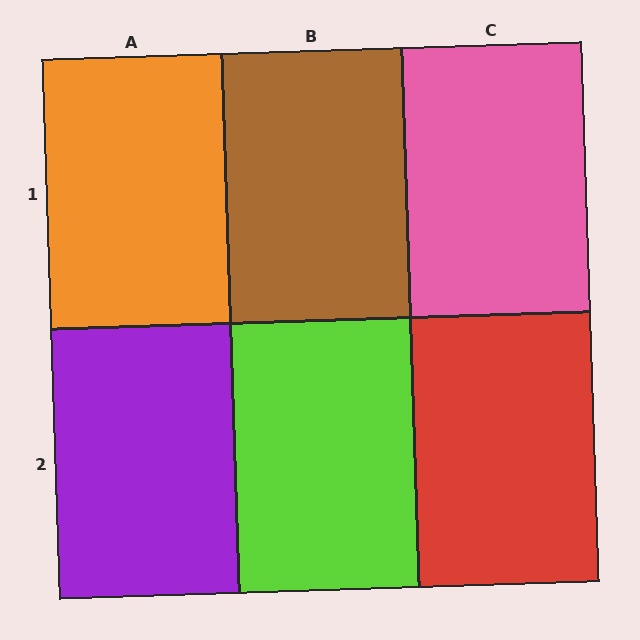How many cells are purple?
1 cell is purple.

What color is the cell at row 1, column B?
Brown.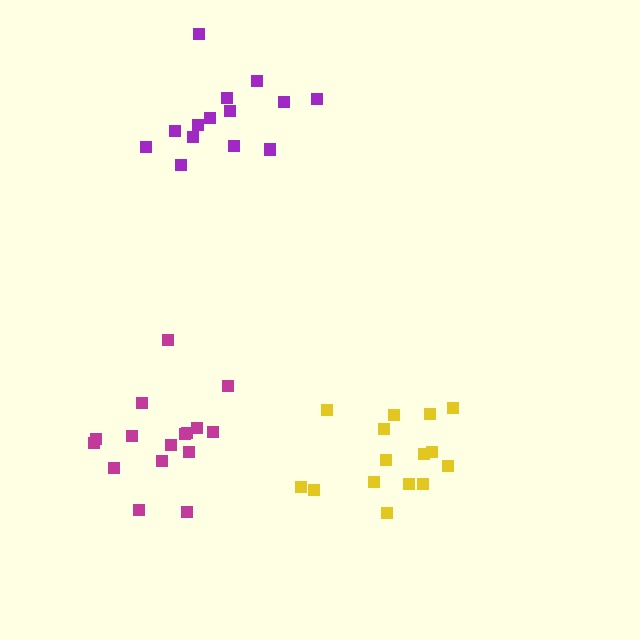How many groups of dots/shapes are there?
There are 3 groups.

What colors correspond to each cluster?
The clusters are colored: yellow, purple, magenta.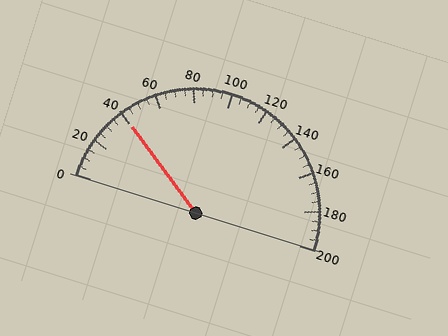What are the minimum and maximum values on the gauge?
The gauge ranges from 0 to 200.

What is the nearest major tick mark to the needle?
The nearest major tick mark is 40.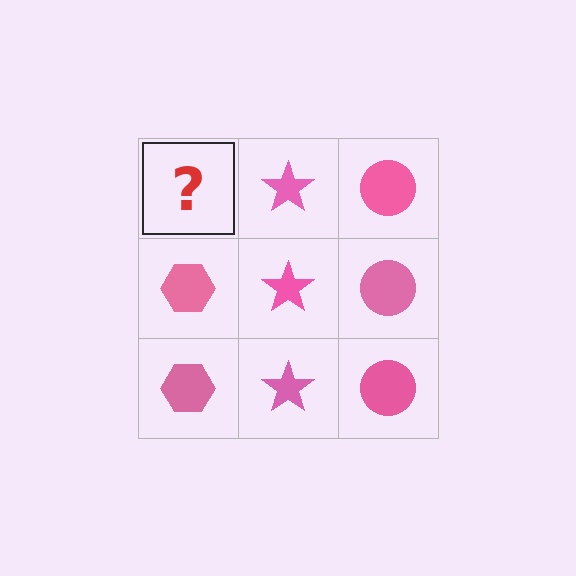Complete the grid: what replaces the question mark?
The question mark should be replaced with a pink hexagon.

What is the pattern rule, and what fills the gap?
The rule is that each column has a consistent shape. The gap should be filled with a pink hexagon.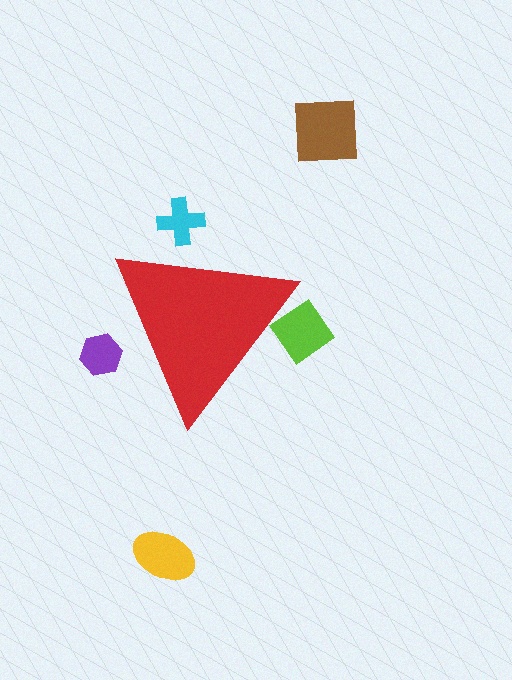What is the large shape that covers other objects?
A red triangle.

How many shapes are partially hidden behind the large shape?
3 shapes are partially hidden.